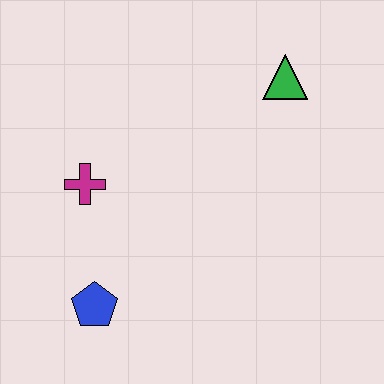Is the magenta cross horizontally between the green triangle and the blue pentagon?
No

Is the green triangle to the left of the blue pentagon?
No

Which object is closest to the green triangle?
The magenta cross is closest to the green triangle.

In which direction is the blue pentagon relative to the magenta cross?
The blue pentagon is below the magenta cross.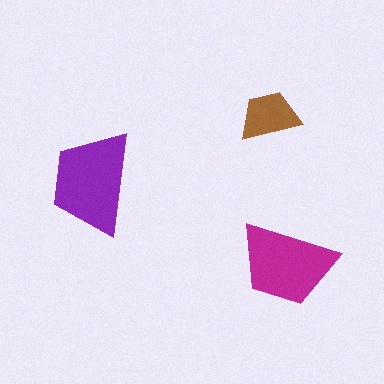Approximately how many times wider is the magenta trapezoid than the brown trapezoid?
About 1.5 times wider.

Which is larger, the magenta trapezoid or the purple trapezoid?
The purple one.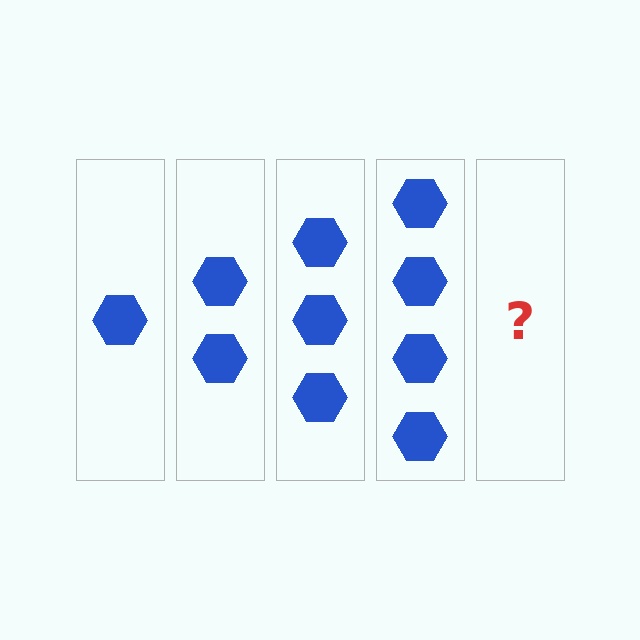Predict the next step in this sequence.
The next step is 5 hexagons.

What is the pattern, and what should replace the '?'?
The pattern is that each step adds one more hexagon. The '?' should be 5 hexagons.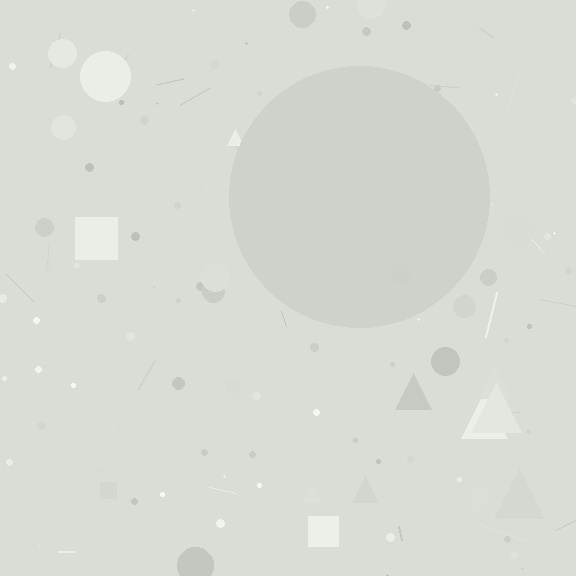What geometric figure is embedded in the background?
A circle is embedded in the background.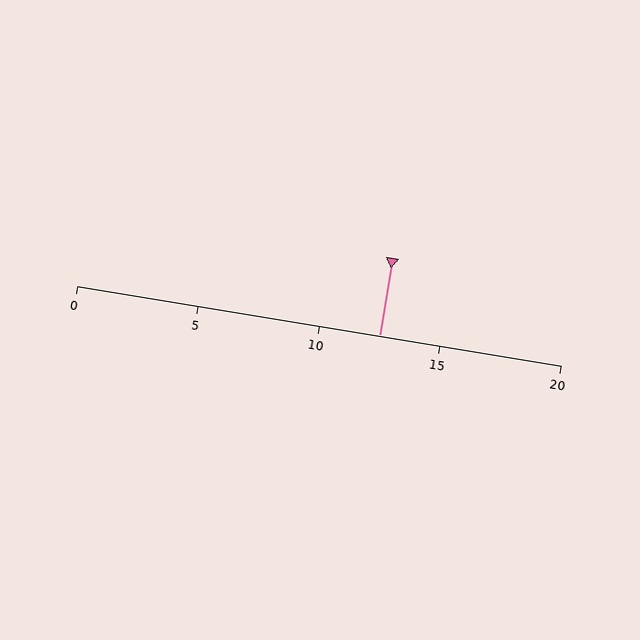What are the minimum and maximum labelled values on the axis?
The axis runs from 0 to 20.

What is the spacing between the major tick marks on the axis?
The major ticks are spaced 5 apart.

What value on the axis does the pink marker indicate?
The marker indicates approximately 12.5.